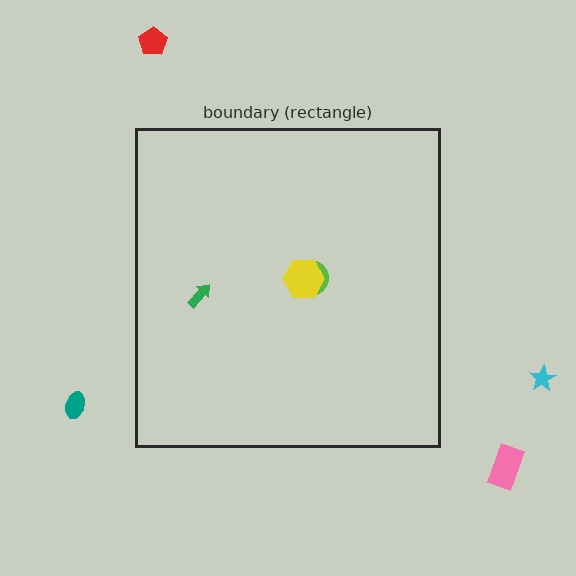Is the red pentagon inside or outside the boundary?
Outside.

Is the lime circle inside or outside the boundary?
Inside.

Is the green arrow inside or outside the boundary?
Inside.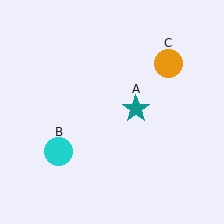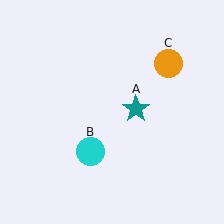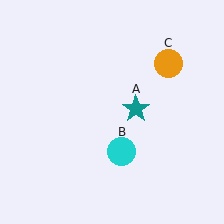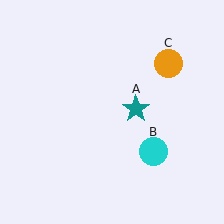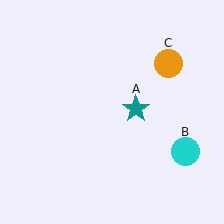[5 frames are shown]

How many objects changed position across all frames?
1 object changed position: cyan circle (object B).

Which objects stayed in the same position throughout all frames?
Teal star (object A) and orange circle (object C) remained stationary.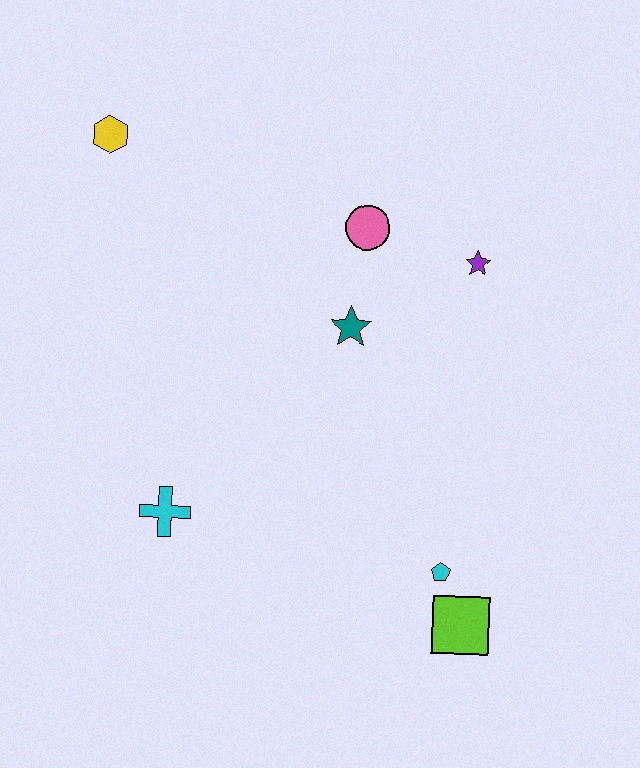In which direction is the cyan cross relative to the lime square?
The cyan cross is to the left of the lime square.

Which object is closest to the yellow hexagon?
The pink circle is closest to the yellow hexagon.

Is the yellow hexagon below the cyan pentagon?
No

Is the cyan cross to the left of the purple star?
Yes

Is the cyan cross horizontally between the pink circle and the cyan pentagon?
No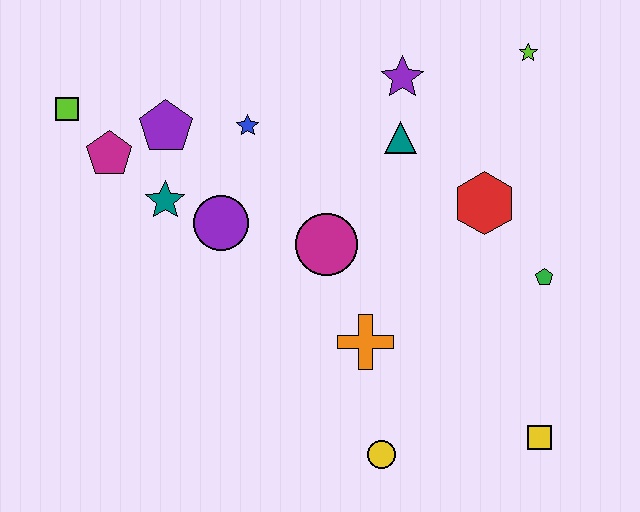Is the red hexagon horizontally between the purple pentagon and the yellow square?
Yes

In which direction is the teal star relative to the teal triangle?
The teal star is to the left of the teal triangle.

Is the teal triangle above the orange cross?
Yes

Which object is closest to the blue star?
The purple pentagon is closest to the blue star.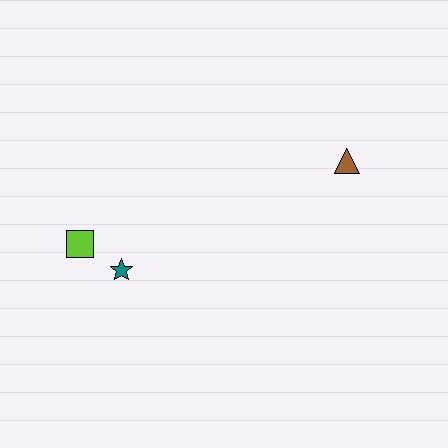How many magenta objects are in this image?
There are no magenta objects.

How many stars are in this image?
There is 1 star.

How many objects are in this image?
There are 3 objects.